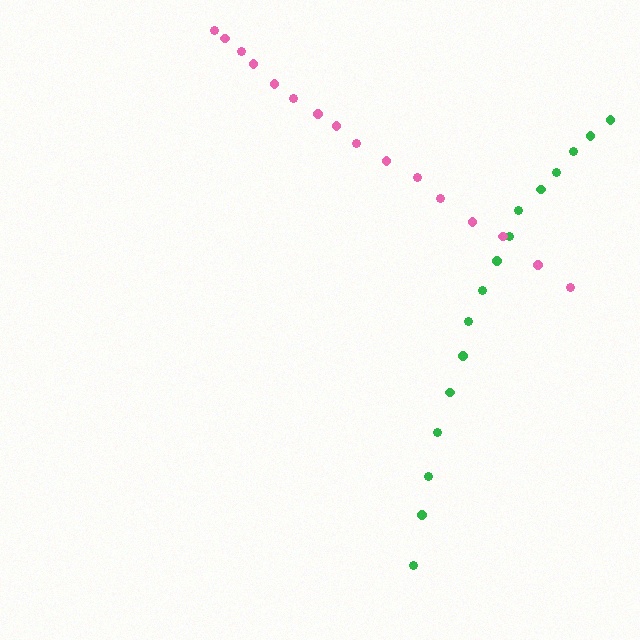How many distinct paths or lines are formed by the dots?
There are 2 distinct paths.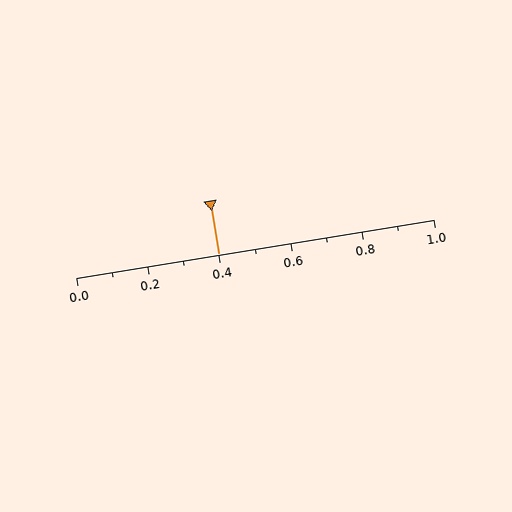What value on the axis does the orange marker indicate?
The marker indicates approximately 0.4.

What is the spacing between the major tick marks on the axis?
The major ticks are spaced 0.2 apart.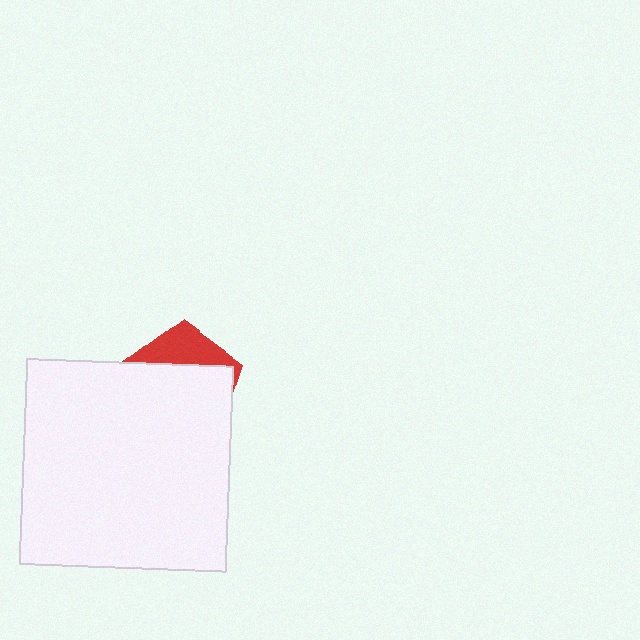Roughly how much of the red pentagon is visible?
A small part of it is visible (roughly 30%).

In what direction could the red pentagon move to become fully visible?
The red pentagon could move up. That would shift it out from behind the white square entirely.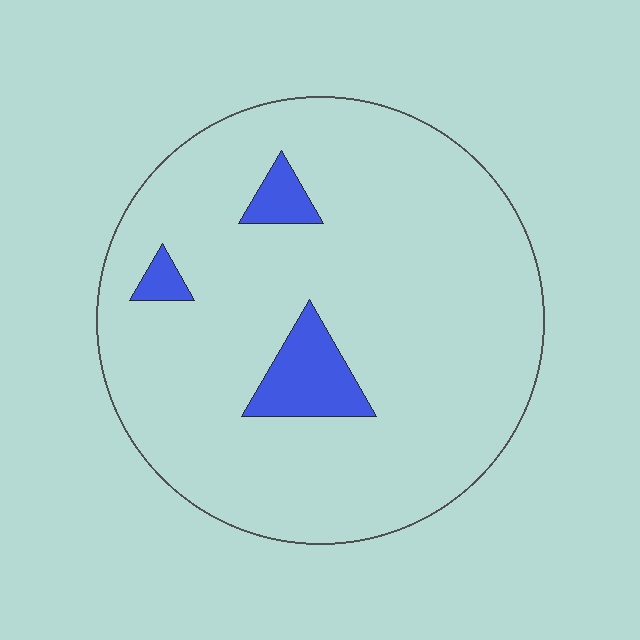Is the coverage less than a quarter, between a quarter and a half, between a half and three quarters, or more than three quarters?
Less than a quarter.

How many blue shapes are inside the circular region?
3.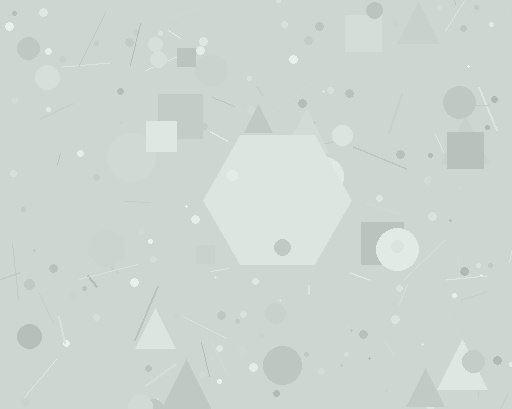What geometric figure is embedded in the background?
A hexagon is embedded in the background.